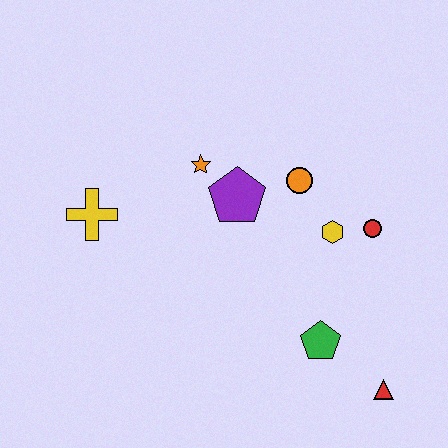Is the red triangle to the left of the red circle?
No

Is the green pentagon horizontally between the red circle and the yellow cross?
Yes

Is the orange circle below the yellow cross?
No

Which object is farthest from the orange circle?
The red triangle is farthest from the orange circle.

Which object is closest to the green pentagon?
The red triangle is closest to the green pentagon.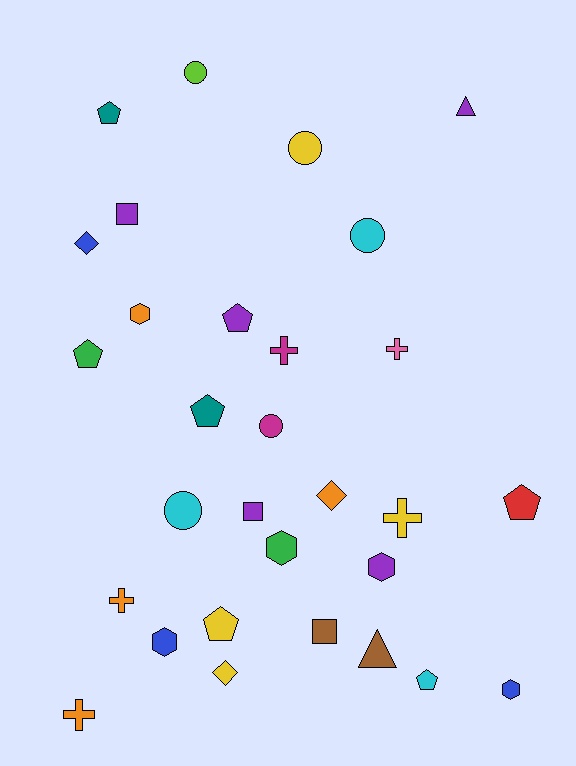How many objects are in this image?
There are 30 objects.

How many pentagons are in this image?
There are 7 pentagons.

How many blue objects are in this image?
There are 3 blue objects.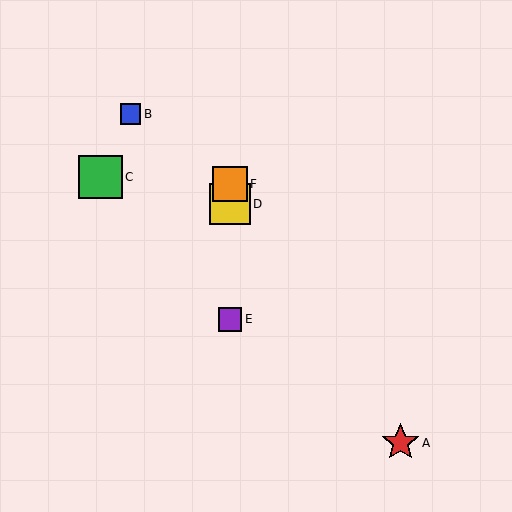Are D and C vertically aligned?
No, D is at x≈230 and C is at x≈100.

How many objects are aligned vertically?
3 objects (D, E, F) are aligned vertically.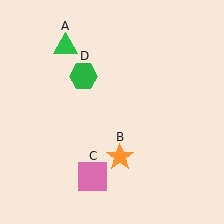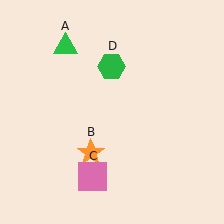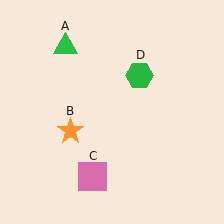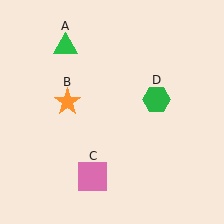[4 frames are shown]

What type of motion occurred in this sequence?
The orange star (object B), green hexagon (object D) rotated clockwise around the center of the scene.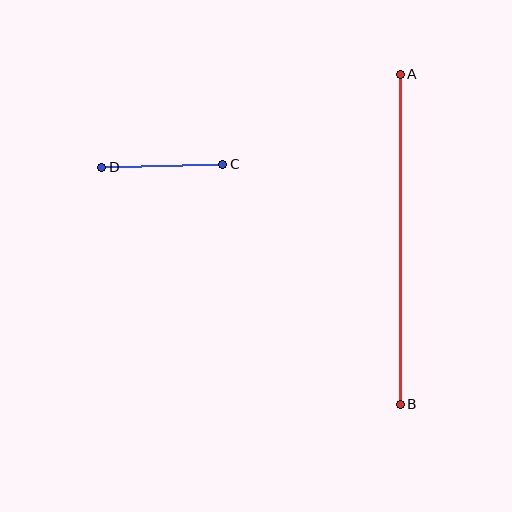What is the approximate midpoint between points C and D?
The midpoint is at approximately (162, 166) pixels.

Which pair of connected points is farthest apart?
Points A and B are farthest apart.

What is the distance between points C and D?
The distance is approximately 121 pixels.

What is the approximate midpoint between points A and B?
The midpoint is at approximately (400, 239) pixels.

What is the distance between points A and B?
The distance is approximately 330 pixels.